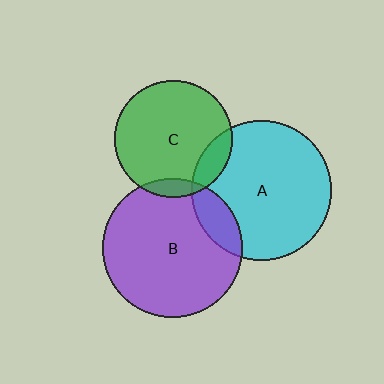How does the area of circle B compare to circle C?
Approximately 1.4 times.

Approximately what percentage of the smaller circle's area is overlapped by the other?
Approximately 15%.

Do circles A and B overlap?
Yes.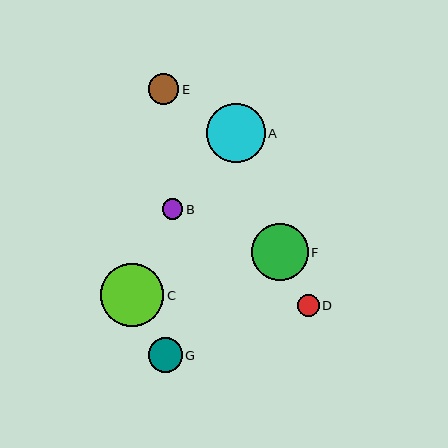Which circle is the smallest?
Circle B is the smallest with a size of approximately 20 pixels.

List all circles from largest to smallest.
From largest to smallest: C, A, F, G, E, D, B.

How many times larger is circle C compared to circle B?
Circle C is approximately 3.1 times the size of circle B.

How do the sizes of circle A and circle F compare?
Circle A and circle F are approximately the same size.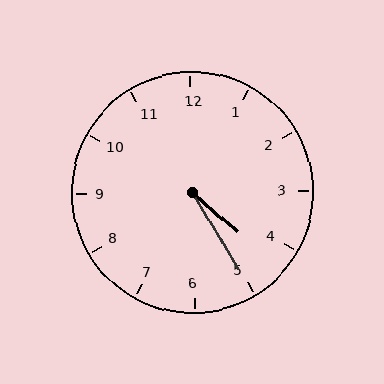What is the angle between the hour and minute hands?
Approximately 18 degrees.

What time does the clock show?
4:25.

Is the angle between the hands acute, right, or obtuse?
It is acute.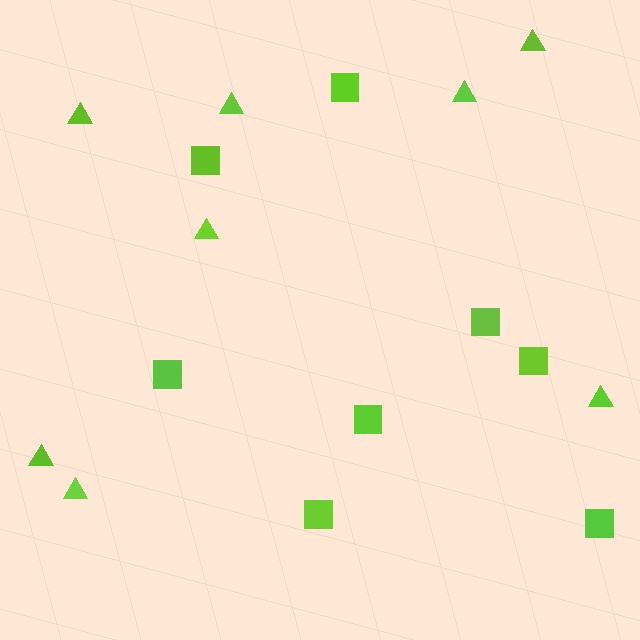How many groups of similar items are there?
There are 2 groups: one group of triangles (8) and one group of squares (8).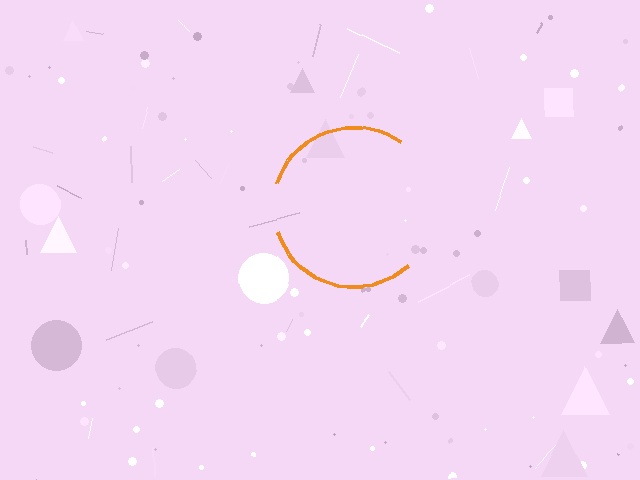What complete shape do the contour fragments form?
The contour fragments form a circle.